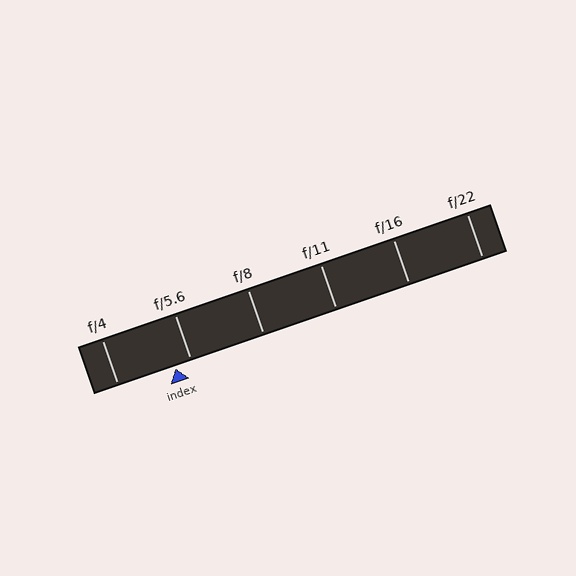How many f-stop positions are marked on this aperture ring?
There are 6 f-stop positions marked.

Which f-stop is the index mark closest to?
The index mark is closest to f/5.6.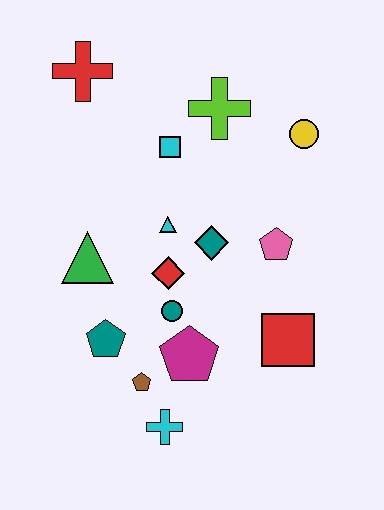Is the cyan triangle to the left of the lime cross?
Yes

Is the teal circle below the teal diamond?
Yes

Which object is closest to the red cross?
The cyan square is closest to the red cross.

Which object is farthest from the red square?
The red cross is farthest from the red square.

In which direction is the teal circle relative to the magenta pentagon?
The teal circle is above the magenta pentagon.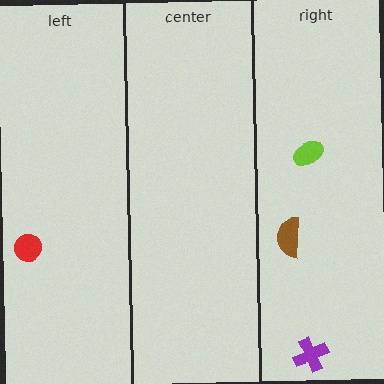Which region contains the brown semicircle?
The right region.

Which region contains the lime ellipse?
The right region.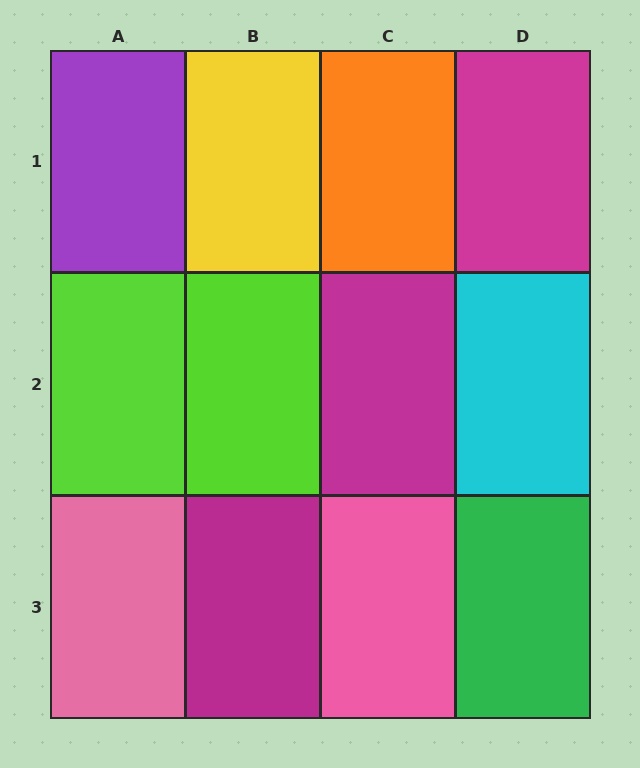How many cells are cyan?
1 cell is cyan.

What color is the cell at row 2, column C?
Magenta.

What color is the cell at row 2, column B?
Lime.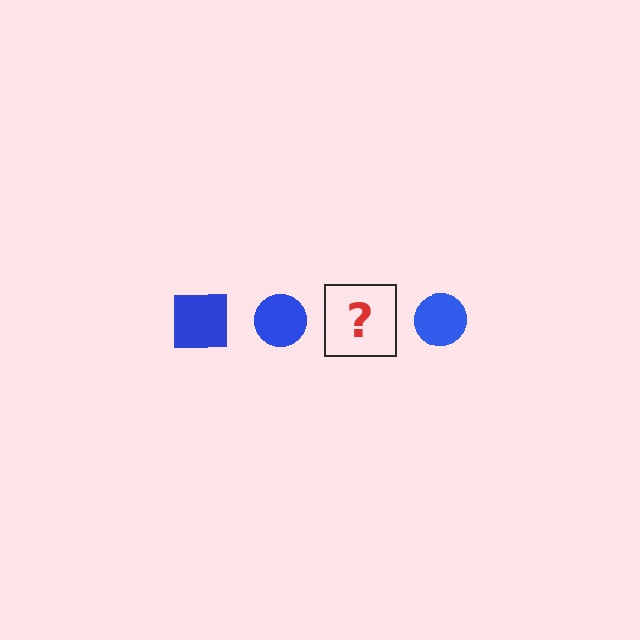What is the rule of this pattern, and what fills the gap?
The rule is that the pattern cycles through square, circle shapes in blue. The gap should be filled with a blue square.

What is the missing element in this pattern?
The missing element is a blue square.